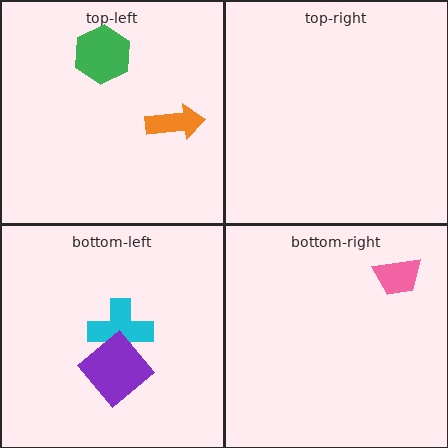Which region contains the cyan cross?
The bottom-left region.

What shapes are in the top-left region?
The green hexagon, the orange arrow.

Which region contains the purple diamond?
The bottom-left region.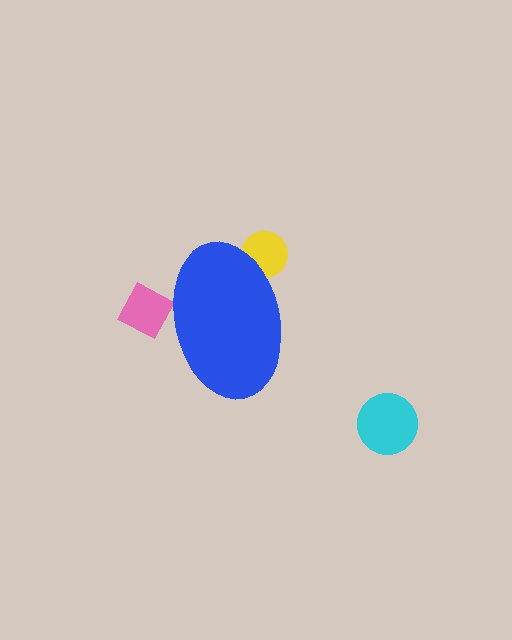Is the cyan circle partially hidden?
No, the cyan circle is fully visible.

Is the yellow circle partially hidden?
Yes, the yellow circle is partially hidden behind the blue ellipse.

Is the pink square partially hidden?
Yes, the pink square is partially hidden behind the blue ellipse.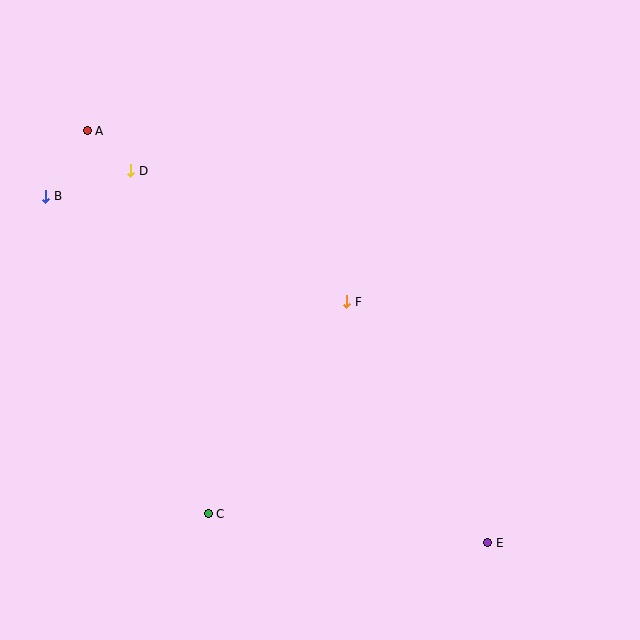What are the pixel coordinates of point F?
Point F is at (347, 302).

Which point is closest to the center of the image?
Point F at (347, 302) is closest to the center.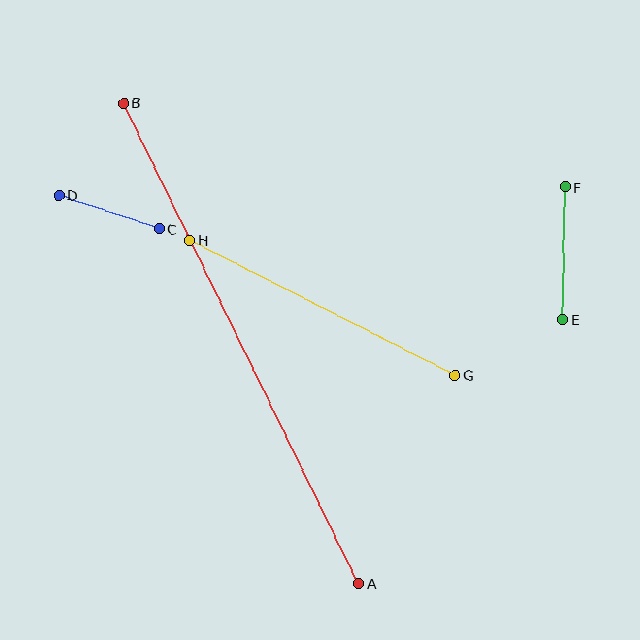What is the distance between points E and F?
The distance is approximately 132 pixels.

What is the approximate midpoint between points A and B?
The midpoint is at approximately (241, 343) pixels.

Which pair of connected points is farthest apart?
Points A and B are farthest apart.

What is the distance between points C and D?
The distance is approximately 106 pixels.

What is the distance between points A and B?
The distance is approximately 535 pixels.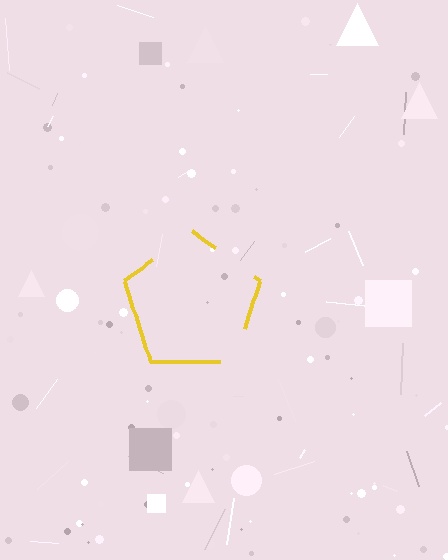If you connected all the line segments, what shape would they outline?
They would outline a pentagon.